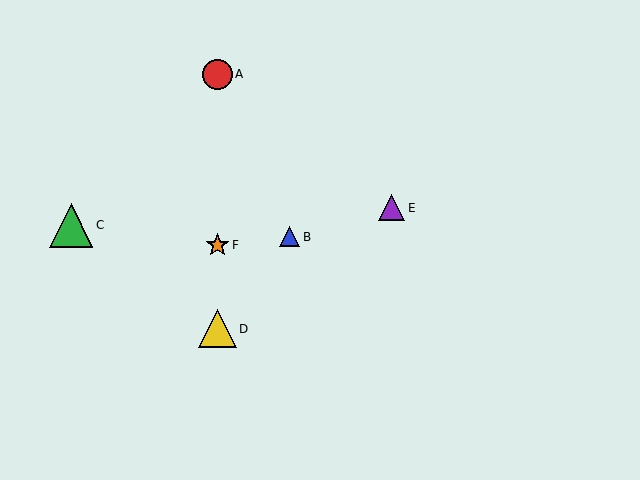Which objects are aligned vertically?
Objects A, D, F are aligned vertically.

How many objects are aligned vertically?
3 objects (A, D, F) are aligned vertically.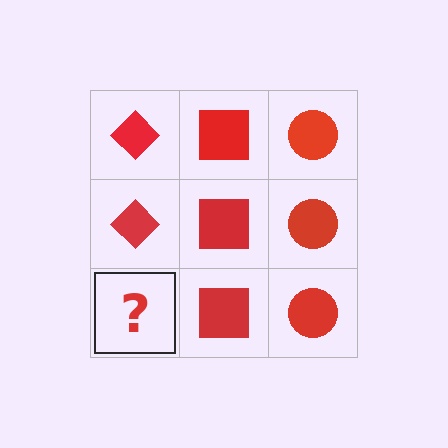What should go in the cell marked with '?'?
The missing cell should contain a red diamond.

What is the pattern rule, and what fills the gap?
The rule is that each column has a consistent shape. The gap should be filled with a red diamond.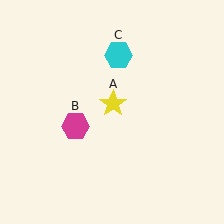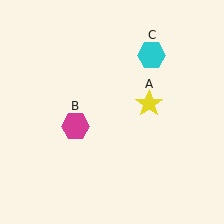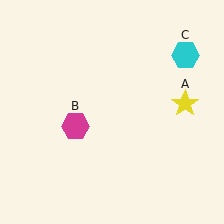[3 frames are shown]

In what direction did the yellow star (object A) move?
The yellow star (object A) moved right.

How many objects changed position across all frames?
2 objects changed position: yellow star (object A), cyan hexagon (object C).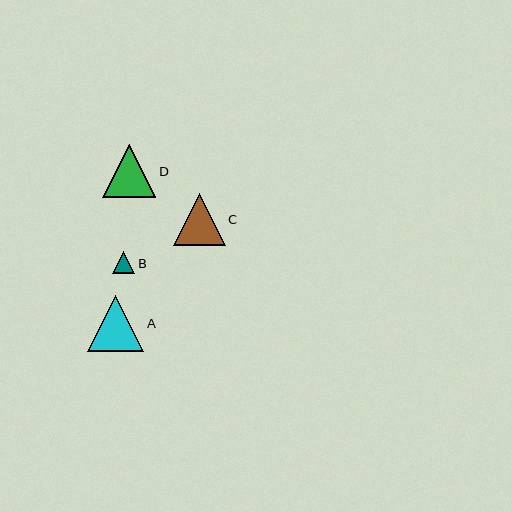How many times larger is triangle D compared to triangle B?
Triangle D is approximately 2.4 times the size of triangle B.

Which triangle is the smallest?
Triangle B is the smallest with a size of approximately 22 pixels.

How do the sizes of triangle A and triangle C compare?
Triangle A and triangle C are approximately the same size.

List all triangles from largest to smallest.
From largest to smallest: A, D, C, B.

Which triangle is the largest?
Triangle A is the largest with a size of approximately 56 pixels.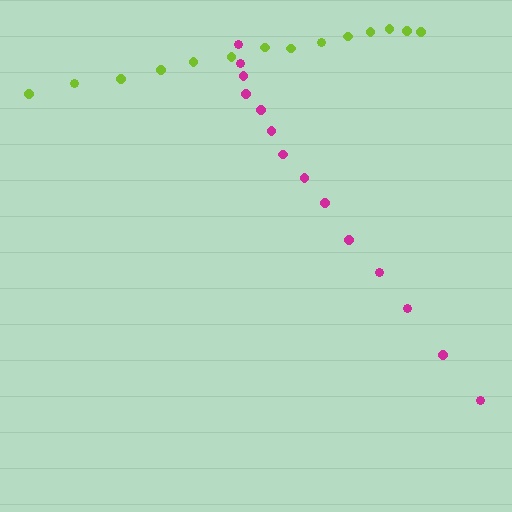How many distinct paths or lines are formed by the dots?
There are 2 distinct paths.